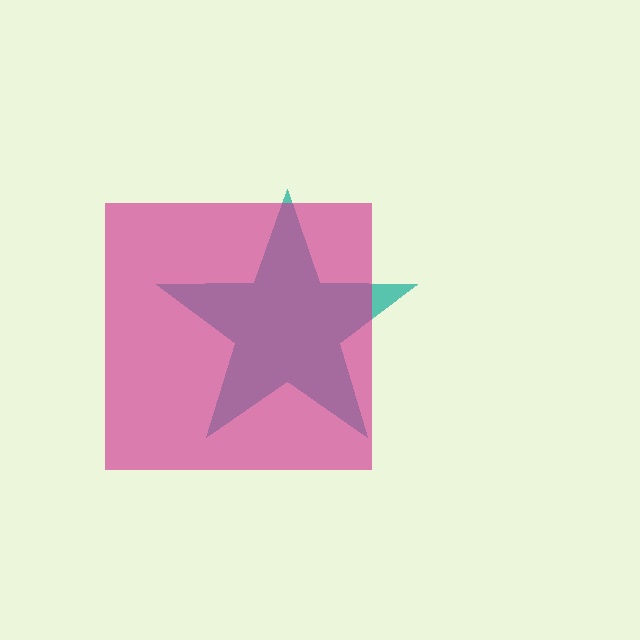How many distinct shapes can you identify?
There are 2 distinct shapes: a teal star, a magenta square.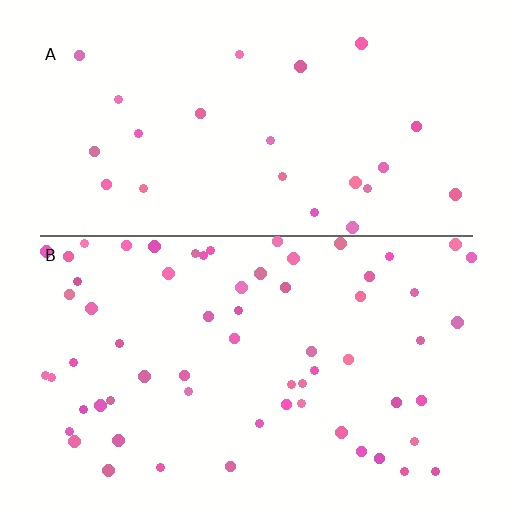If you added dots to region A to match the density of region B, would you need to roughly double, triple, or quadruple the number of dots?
Approximately triple.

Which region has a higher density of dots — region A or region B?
B (the bottom).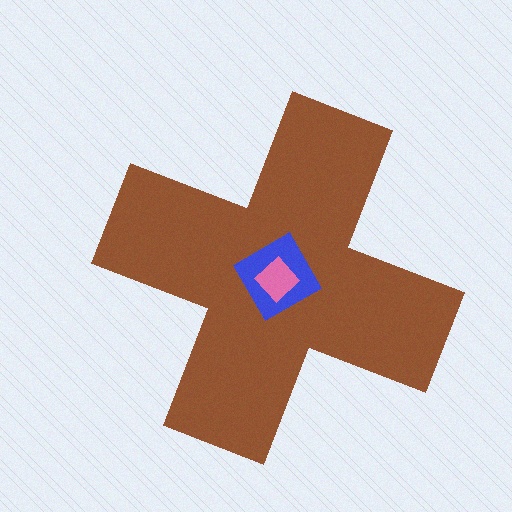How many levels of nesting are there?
3.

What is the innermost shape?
The pink diamond.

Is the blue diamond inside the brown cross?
Yes.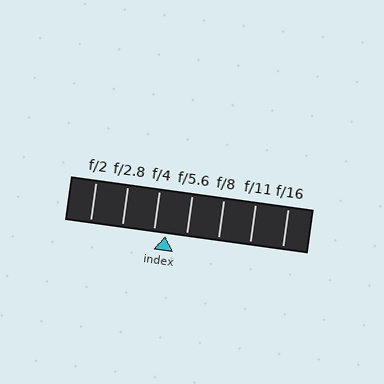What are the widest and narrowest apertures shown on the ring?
The widest aperture shown is f/2 and the narrowest is f/16.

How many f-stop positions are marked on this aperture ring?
There are 7 f-stop positions marked.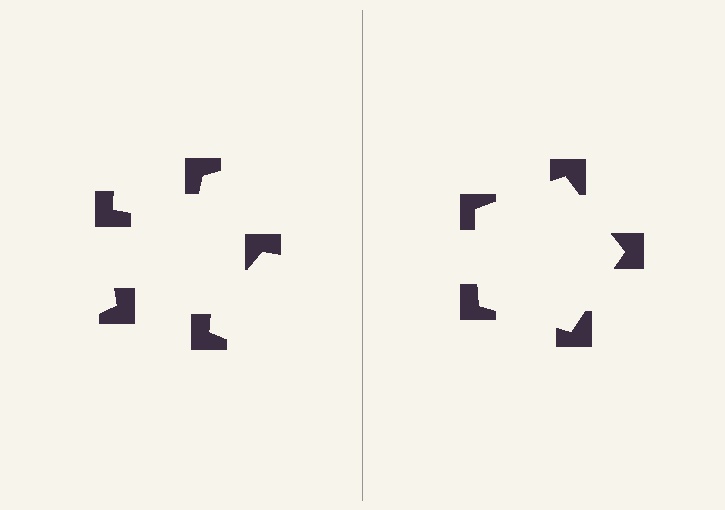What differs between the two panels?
The notched squares are positioned identically on both sides; only the wedge orientations differ. On the right they align to a pentagon; on the left they are misaligned.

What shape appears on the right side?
An illusory pentagon.